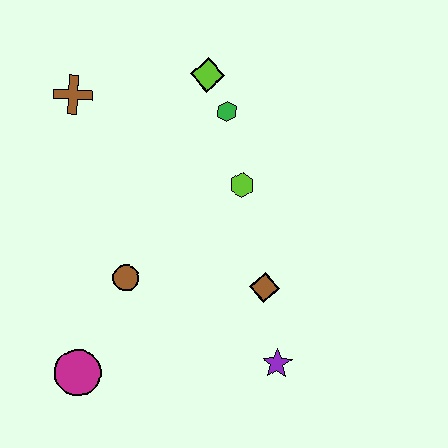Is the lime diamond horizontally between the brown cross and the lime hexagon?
Yes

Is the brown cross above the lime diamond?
No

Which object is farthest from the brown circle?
The lime diamond is farthest from the brown circle.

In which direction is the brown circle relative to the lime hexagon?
The brown circle is to the left of the lime hexagon.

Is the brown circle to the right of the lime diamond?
No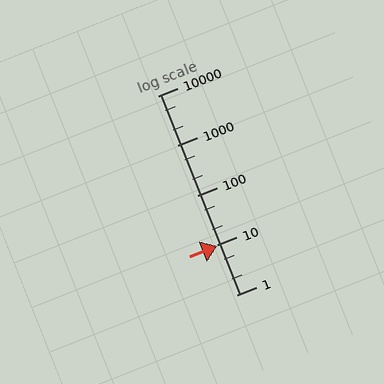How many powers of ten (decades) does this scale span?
The scale spans 4 decades, from 1 to 10000.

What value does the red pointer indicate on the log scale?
The pointer indicates approximately 9.7.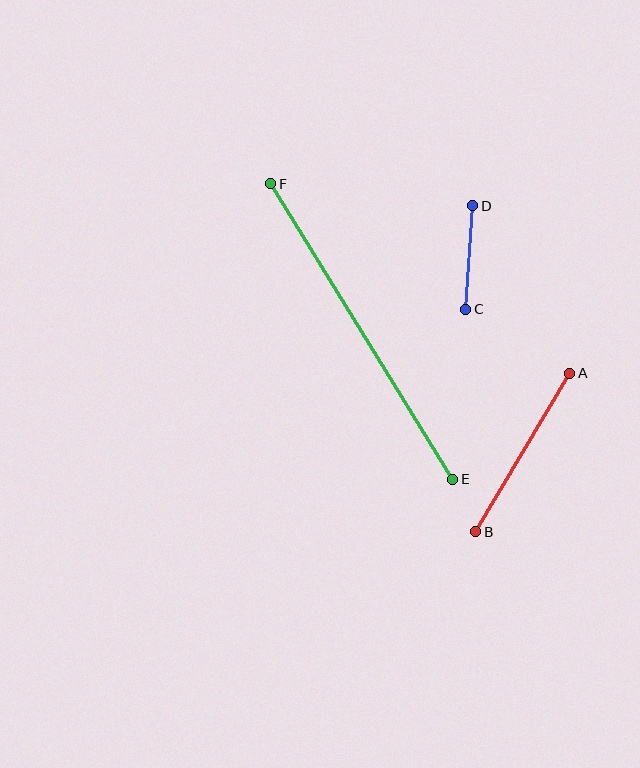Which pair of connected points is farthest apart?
Points E and F are farthest apart.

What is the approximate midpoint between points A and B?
The midpoint is at approximately (523, 452) pixels.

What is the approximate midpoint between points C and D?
The midpoint is at approximately (469, 258) pixels.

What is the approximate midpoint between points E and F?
The midpoint is at approximately (362, 331) pixels.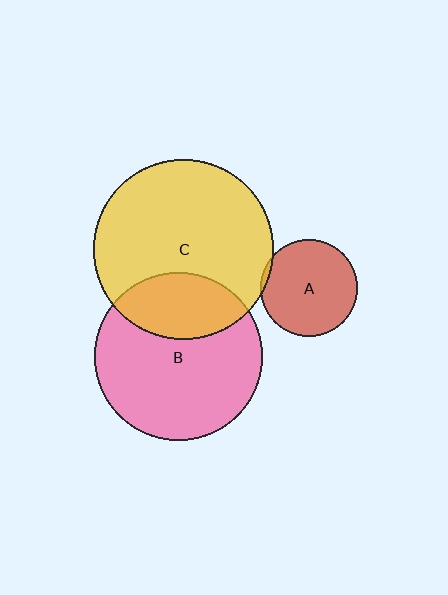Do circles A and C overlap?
Yes.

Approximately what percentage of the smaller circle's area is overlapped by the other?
Approximately 5%.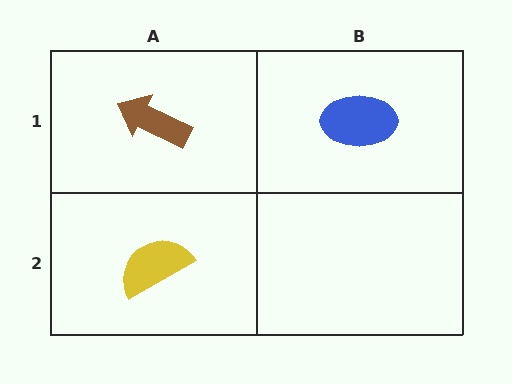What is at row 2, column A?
A yellow semicircle.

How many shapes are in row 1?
2 shapes.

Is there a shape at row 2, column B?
No, that cell is empty.